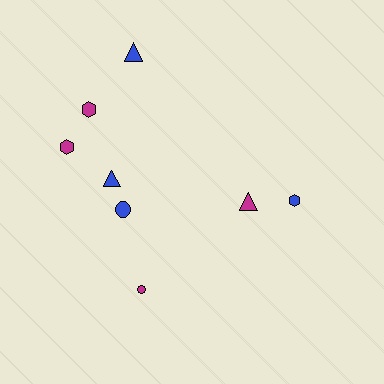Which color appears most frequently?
Blue, with 4 objects.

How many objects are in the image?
There are 8 objects.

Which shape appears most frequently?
Triangle, with 3 objects.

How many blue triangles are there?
There are 2 blue triangles.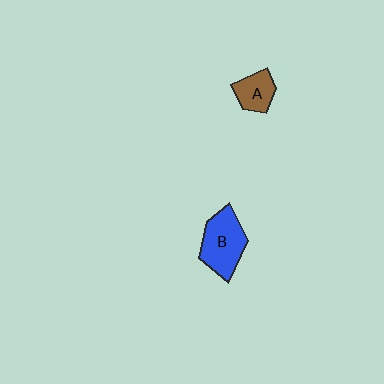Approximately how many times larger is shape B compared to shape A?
Approximately 1.8 times.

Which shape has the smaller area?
Shape A (brown).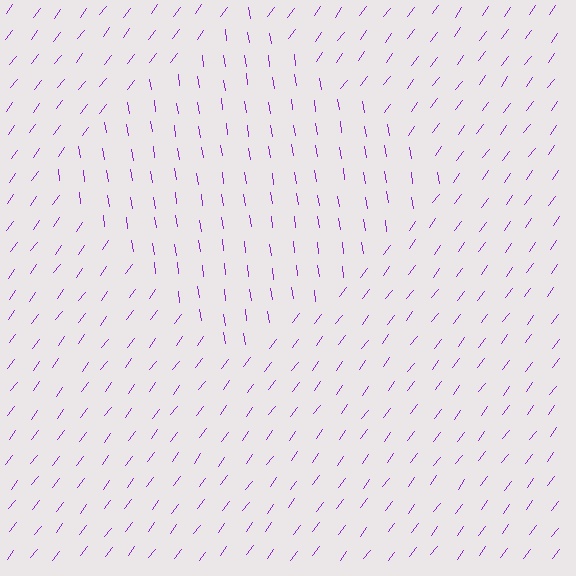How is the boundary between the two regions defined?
The boundary is defined purely by a change in line orientation (approximately 45 degrees difference). All lines are the same color and thickness.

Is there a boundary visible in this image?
Yes, there is a texture boundary formed by a change in line orientation.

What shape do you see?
I see a diamond.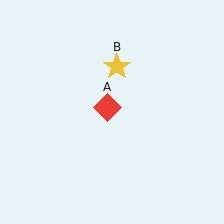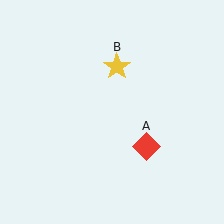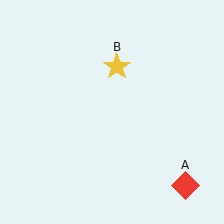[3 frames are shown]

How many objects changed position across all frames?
1 object changed position: red diamond (object A).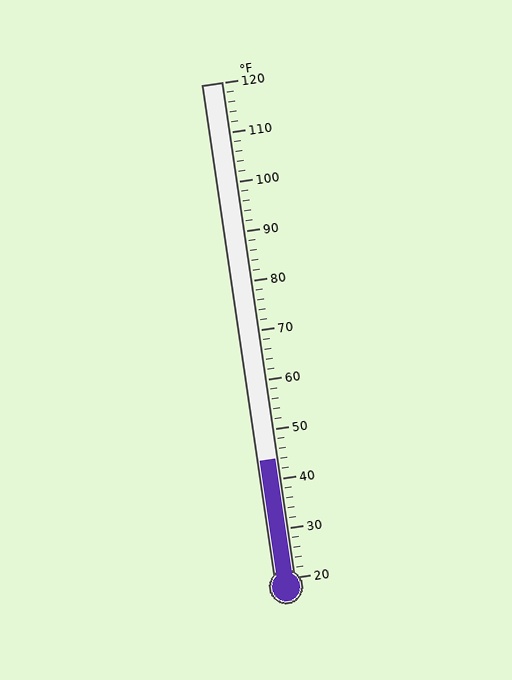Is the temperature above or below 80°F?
The temperature is below 80°F.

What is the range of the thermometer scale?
The thermometer scale ranges from 20°F to 120°F.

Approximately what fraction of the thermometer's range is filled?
The thermometer is filled to approximately 25% of its range.